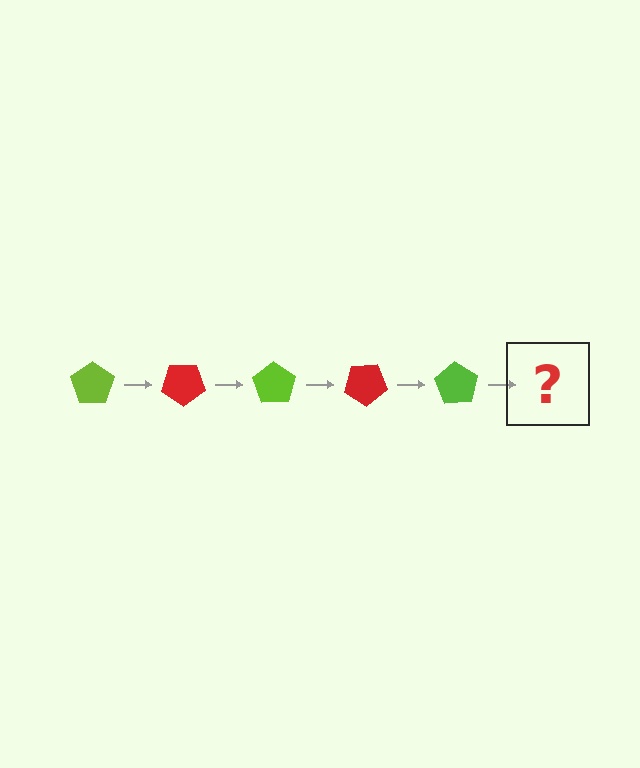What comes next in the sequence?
The next element should be a red pentagon, rotated 175 degrees from the start.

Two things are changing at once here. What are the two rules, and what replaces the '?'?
The two rules are that it rotates 35 degrees each step and the color cycles through lime and red. The '?' should be a red pentagon, rotated 175 degrees from the start.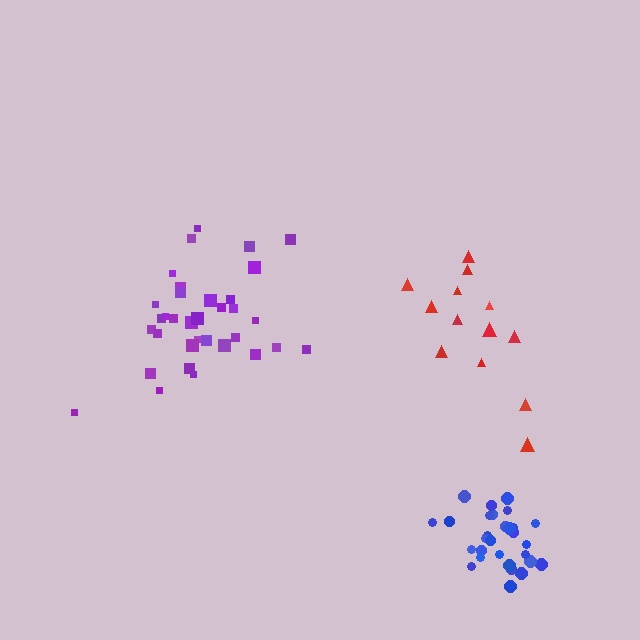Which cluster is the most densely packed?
Blue.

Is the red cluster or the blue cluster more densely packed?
Blue.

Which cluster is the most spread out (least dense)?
Red.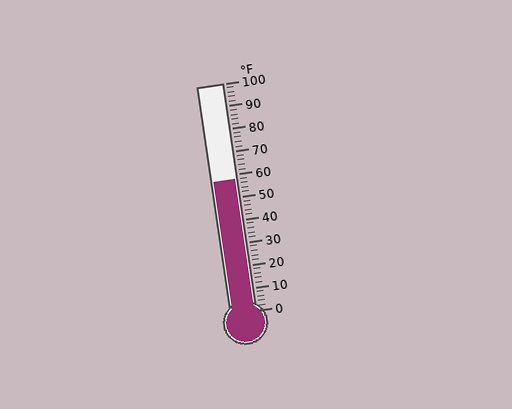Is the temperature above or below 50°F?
The temperature is above 50°F.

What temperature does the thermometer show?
The thermometer shows approximately 58°F.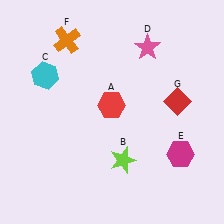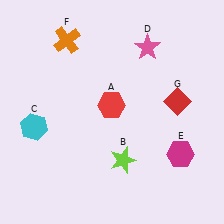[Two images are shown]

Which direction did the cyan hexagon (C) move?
The cyan hexagon (C) moved down.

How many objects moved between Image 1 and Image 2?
1 object moved between the two images.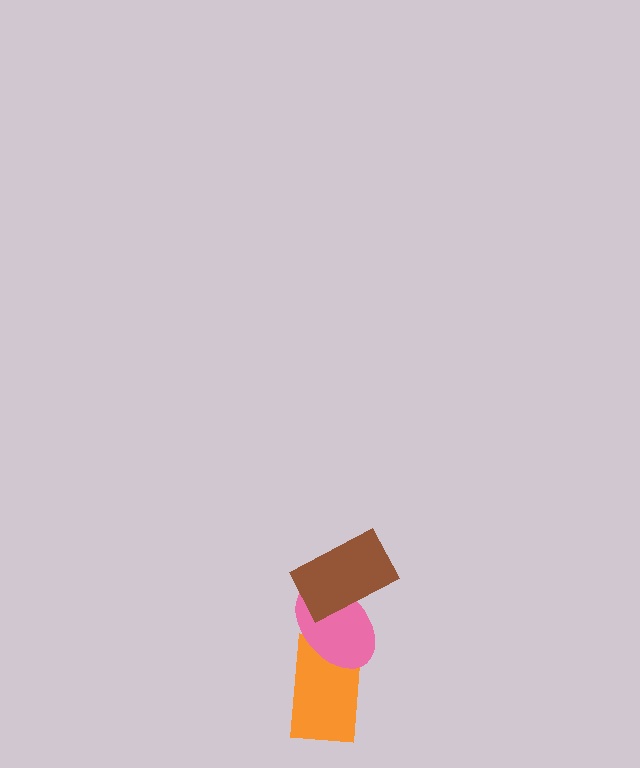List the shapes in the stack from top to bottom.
From top to bottom: the brown rectangle, the pink ellipse, the orange rectangle.